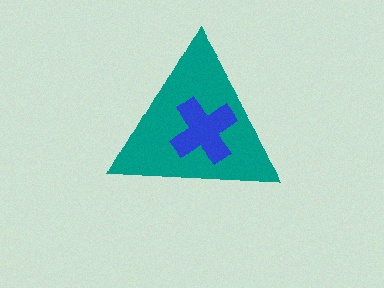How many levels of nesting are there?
2.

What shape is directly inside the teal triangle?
The blue cross.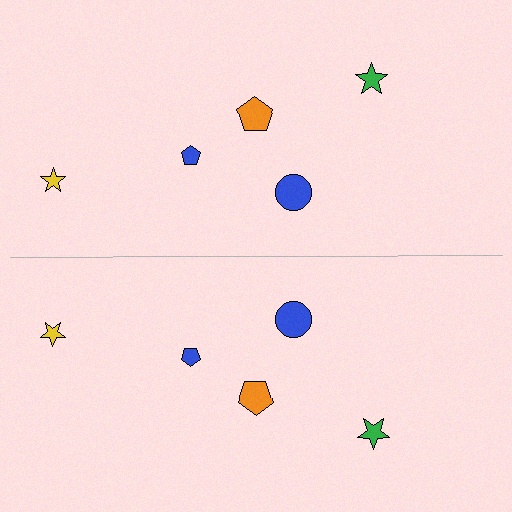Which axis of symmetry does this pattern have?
The pattern has a horizontal axis of symmetry running through the center of the image.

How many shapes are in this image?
There are 10 shapes in this image.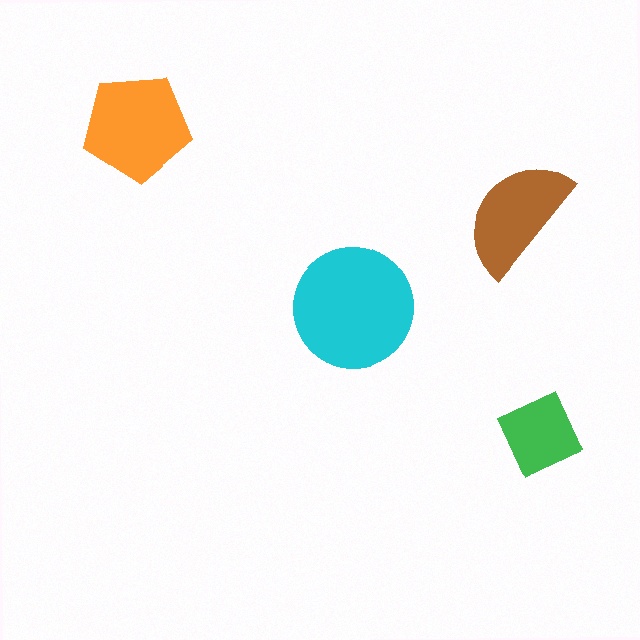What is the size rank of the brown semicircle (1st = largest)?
3rd.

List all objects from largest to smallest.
The cyan circle, the orange pentagon, the brown semicircle, the green diamond.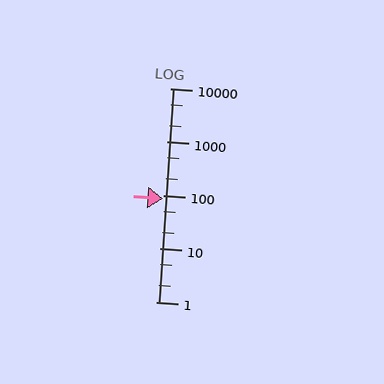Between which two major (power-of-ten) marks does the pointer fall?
The pointer is between 10 and 100.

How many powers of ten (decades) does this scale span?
The scale spans 4 decades, from 1 to 10000.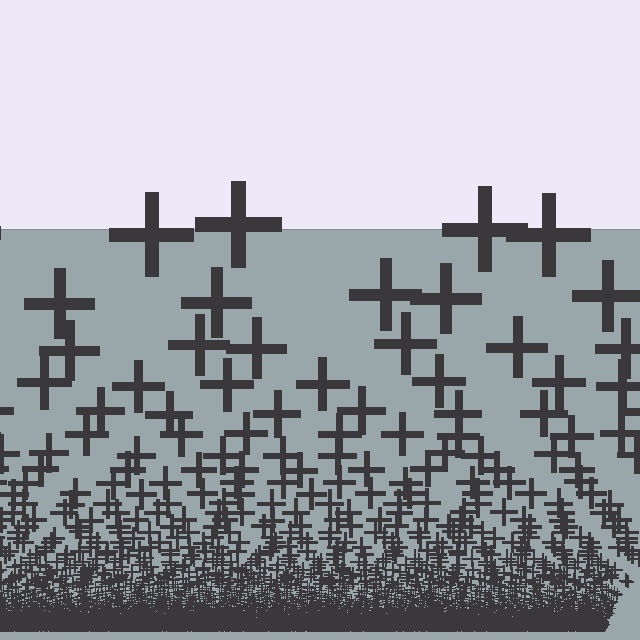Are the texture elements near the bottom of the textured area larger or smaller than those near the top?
Smaller. The gradient is inverted — elements near the bottom are smaller and denser.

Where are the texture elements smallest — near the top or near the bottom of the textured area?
Near the bottom.